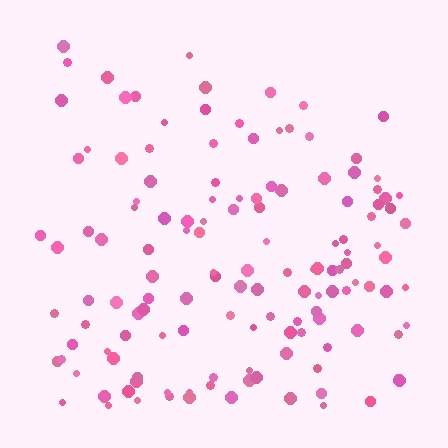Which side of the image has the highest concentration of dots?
The bottom.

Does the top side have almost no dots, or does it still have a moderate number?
Still a moderate number, just noticeably fewer than the bottom.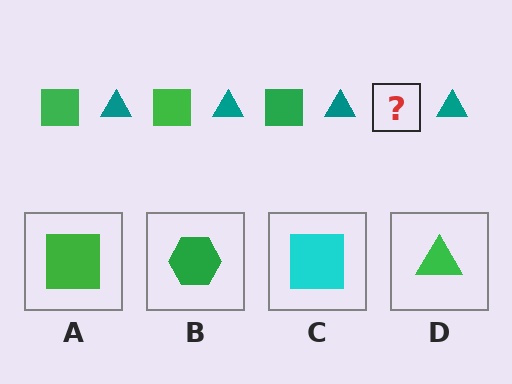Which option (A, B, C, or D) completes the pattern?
A.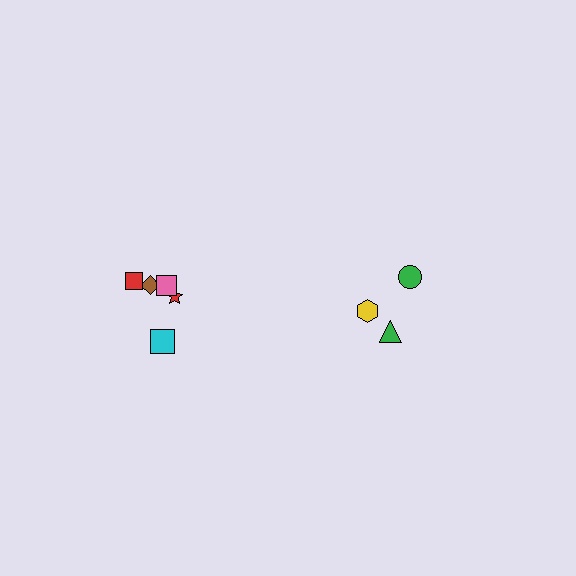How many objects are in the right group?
There are 3 objects.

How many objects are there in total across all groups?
There are 8 objects.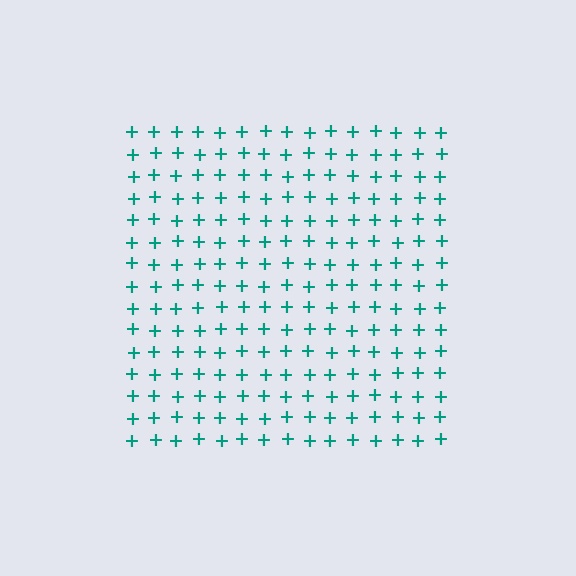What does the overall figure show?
The overall figure shows a square.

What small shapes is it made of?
It is made of small plus signs.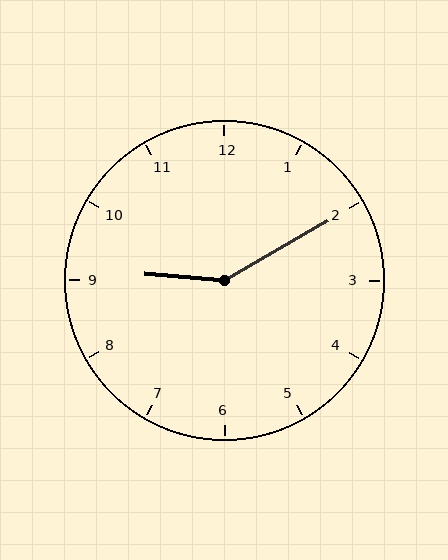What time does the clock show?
9:10.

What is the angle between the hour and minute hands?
Approximately 145 degrees.